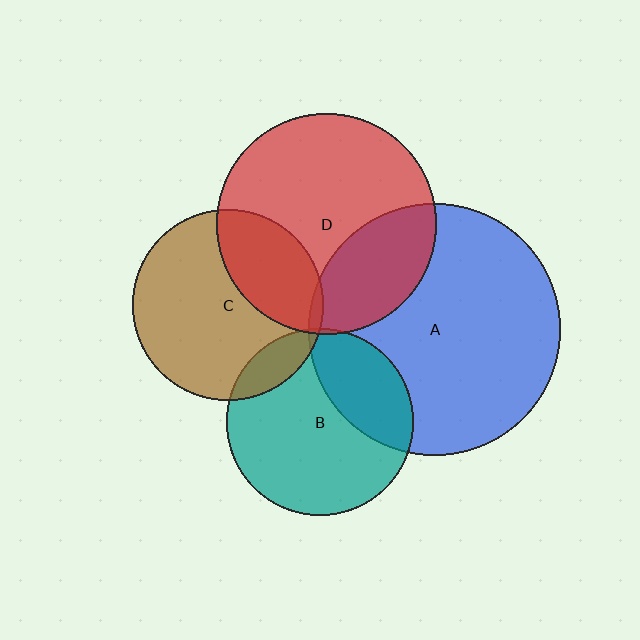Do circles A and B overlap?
Yes.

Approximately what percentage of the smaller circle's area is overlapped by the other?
Approximately 30%.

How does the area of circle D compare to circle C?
Approximately 1.3 times.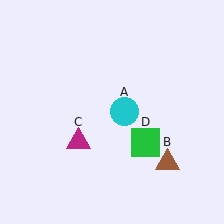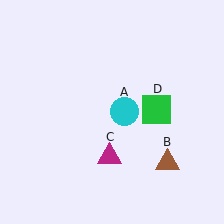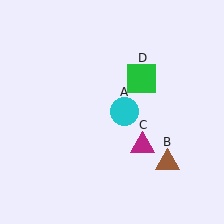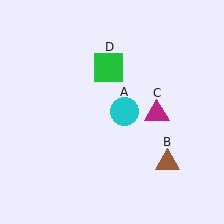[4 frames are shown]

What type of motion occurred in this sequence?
The magenta triangle (object C), green square (object D) rotated counterclockwise around the center of the scene.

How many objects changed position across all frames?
2 objects changed position: magenta triangle (object C), green square (object D).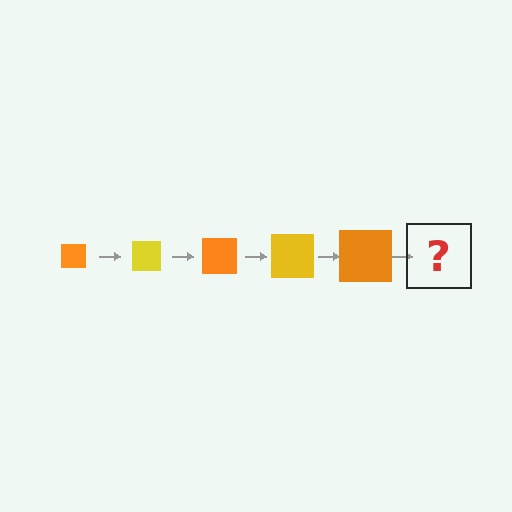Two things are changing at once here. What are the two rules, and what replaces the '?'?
The two rules are that the square grows larger each step and the color cycles through orange and yellow. The '?' should be a yellow square, larger than the previous one.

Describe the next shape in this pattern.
It should be a yellow square, larger than the previous one.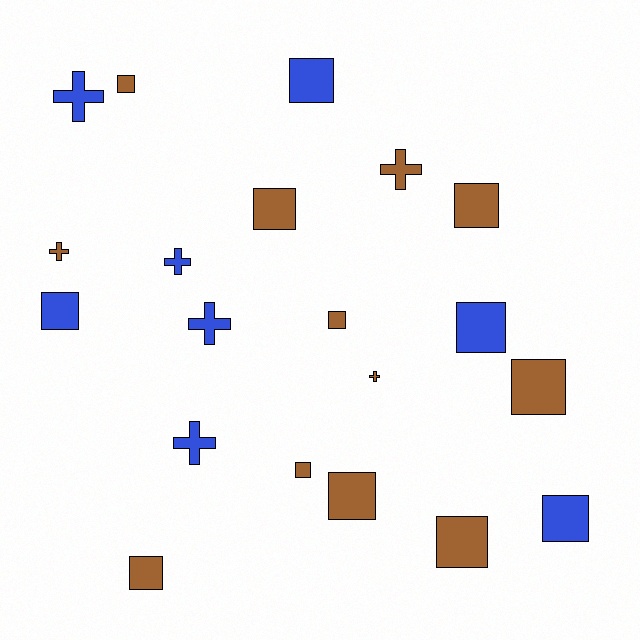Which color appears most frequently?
Brown, with 12 objects.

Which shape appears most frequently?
Square, with 13 objects.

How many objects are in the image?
There are 20 objects.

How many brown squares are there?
There are 9 brown squares.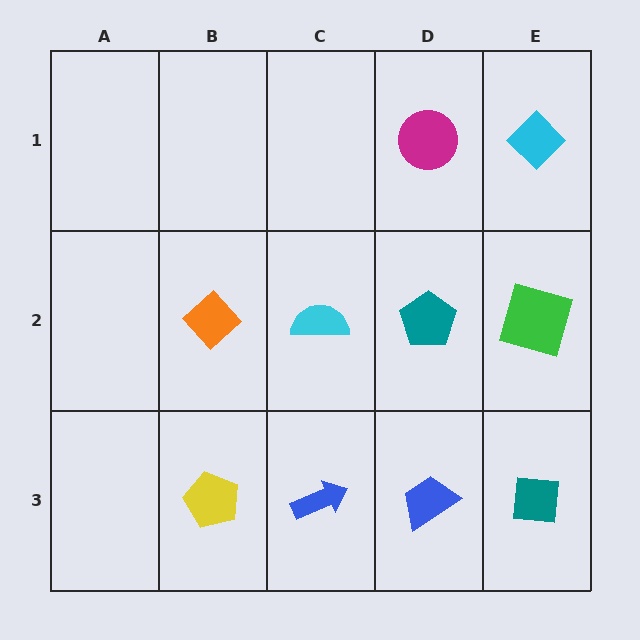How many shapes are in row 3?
4 shapes.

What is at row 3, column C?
A blue arrow.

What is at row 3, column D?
A blue trapezoid.